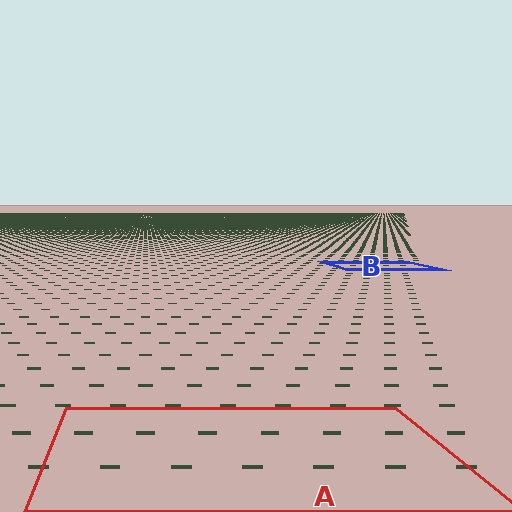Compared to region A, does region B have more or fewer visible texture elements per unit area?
Region B has more texture elements per unit area — they are packed more densely because it is farther away.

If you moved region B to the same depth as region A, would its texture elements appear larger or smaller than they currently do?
They would appear larger. At a closer depth, the same texture elements are projected at a bigger on-screen size.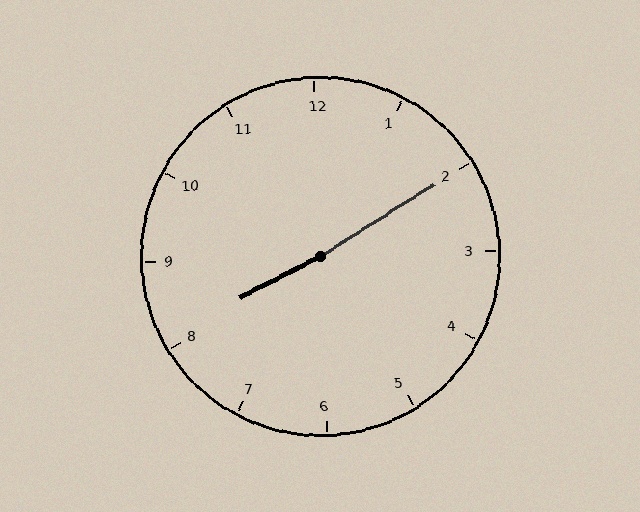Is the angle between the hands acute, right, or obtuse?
It is obtuse.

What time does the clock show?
8:10.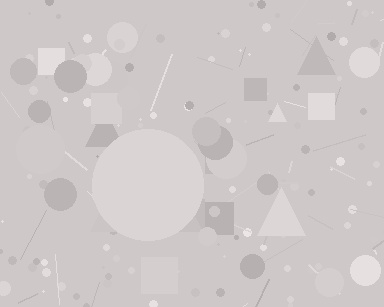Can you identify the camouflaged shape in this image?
The camouflaged shape is a circle.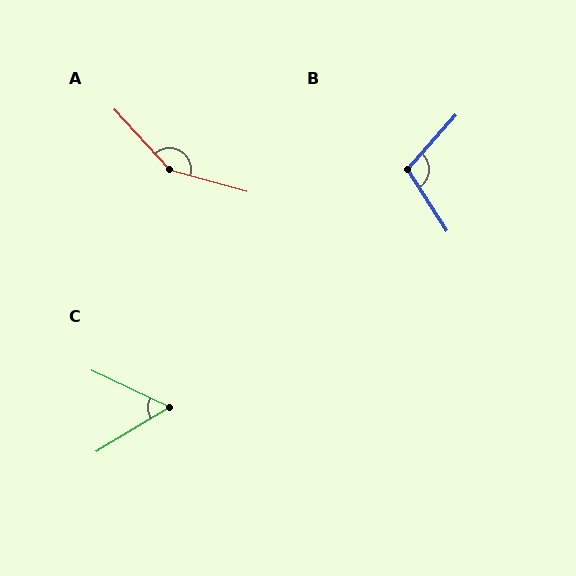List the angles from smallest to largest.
C (57°), B (106°), A (148°).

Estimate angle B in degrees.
Approximately 106 degrees.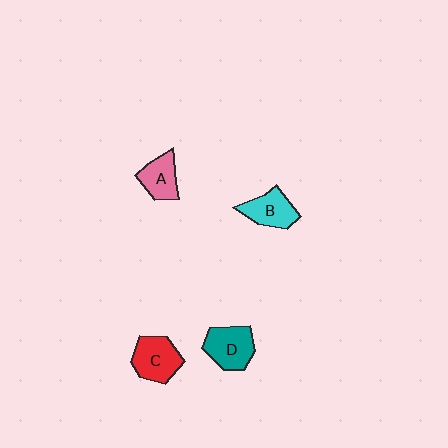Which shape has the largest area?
Shape D (teal).